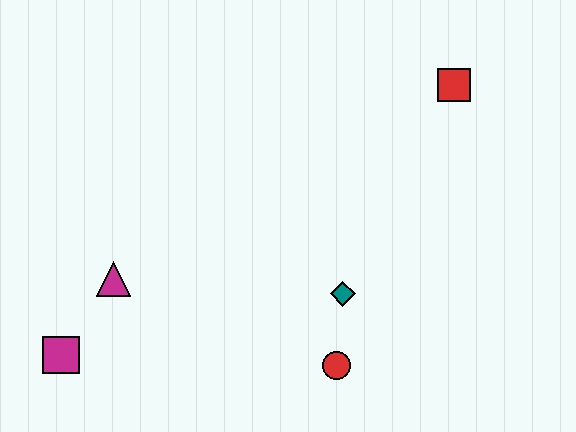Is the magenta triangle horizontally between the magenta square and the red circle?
Yes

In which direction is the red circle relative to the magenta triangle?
The red circle is to the right of the magenta triangle.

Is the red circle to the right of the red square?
No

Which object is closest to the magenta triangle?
The magenta square is closest to the magenta triangle.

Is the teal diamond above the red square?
No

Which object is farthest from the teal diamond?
The magenta square is farthest from the teal diamond.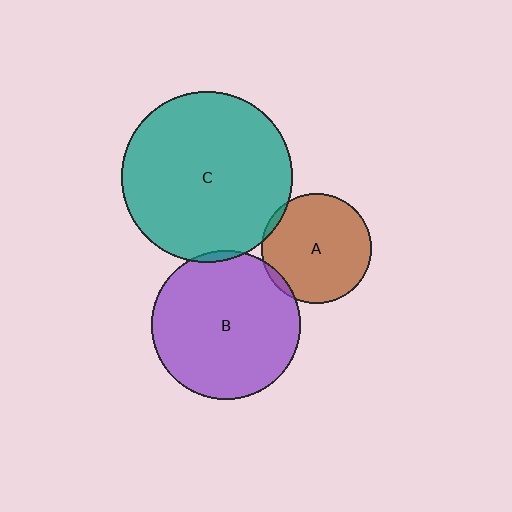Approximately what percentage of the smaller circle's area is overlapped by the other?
Approximately 5%.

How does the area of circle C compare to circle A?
Approximately 2.4 times.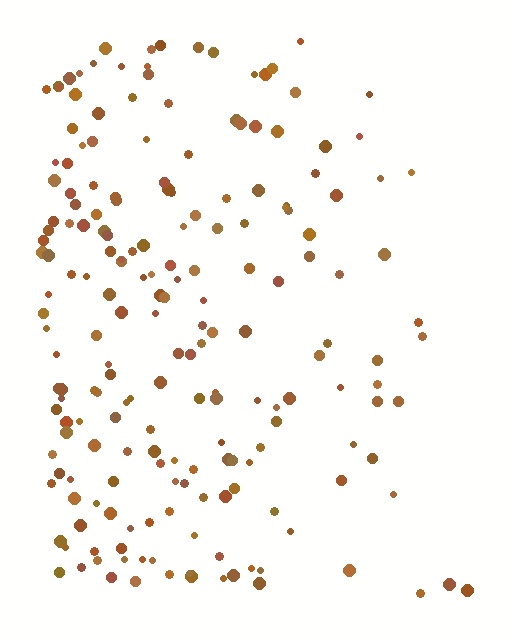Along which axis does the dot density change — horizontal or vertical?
Horizontal.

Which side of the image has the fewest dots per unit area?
The right.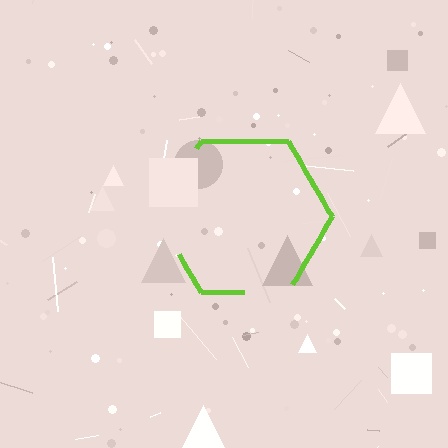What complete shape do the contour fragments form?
The contour fragments form a hexagon.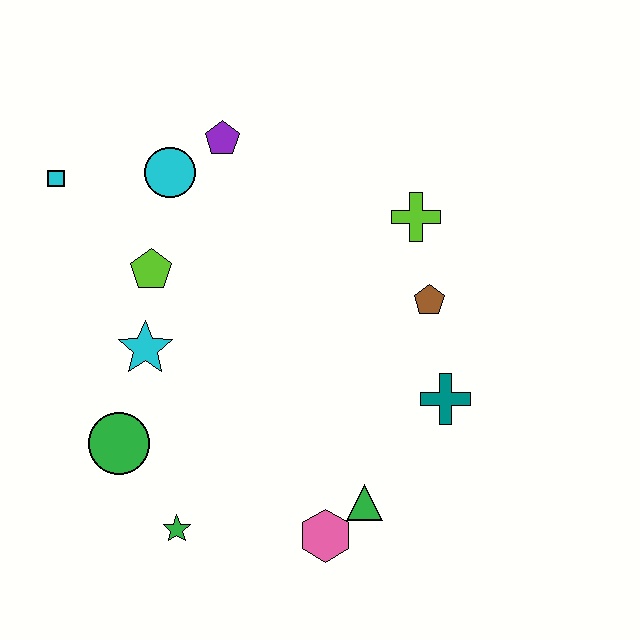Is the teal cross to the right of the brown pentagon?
Yes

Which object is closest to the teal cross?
The brown pentagon is closest to the teal cross.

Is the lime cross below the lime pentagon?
No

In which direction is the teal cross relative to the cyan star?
The teal cross is to the right of the cyan star.